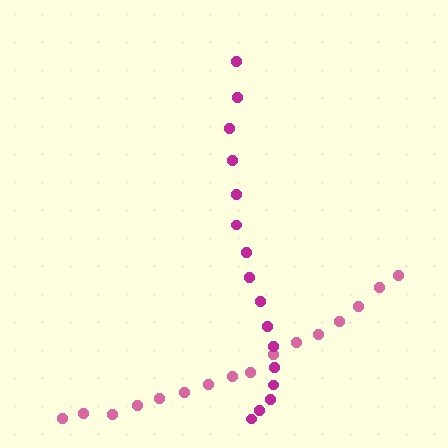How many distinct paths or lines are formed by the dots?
There are 2 distinct paths.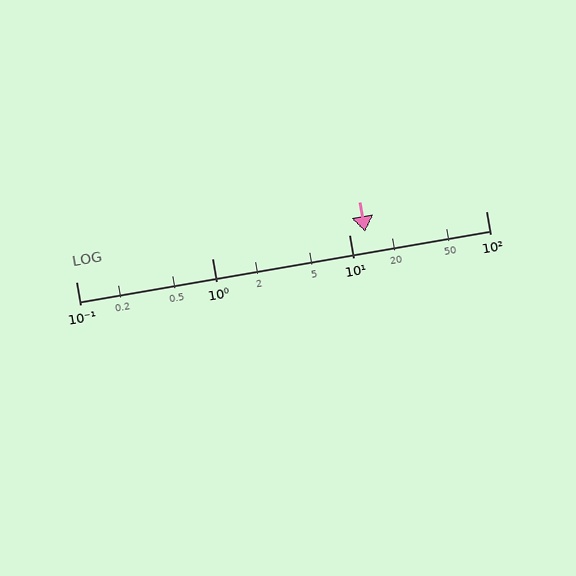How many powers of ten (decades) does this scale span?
The scale spans 3 decades, from 0.1 to 100.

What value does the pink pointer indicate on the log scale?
The pointer indicates approximately 13.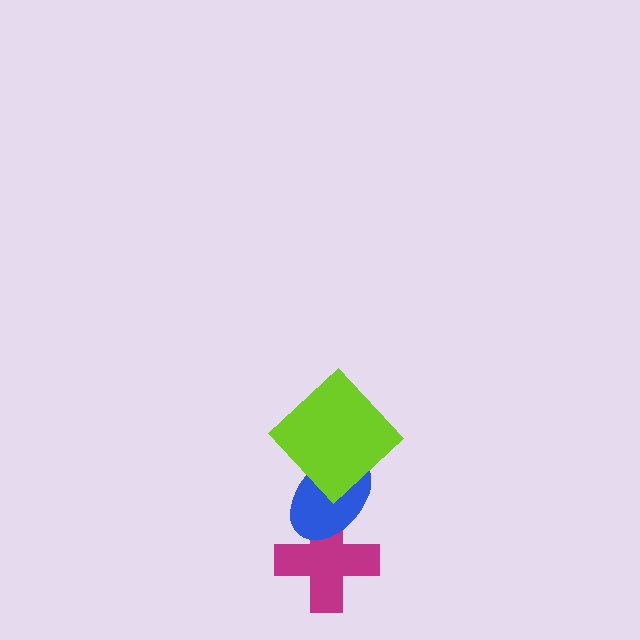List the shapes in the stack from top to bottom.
From top to bottom: the lime diamond, the blue ellipse, the magenta cross.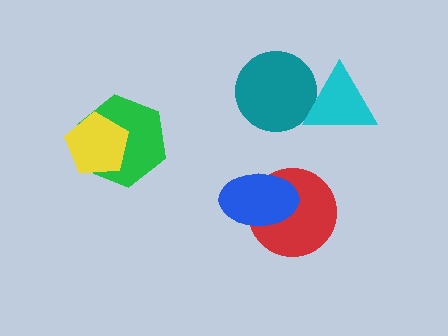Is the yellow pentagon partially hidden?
No, no other shape covers it.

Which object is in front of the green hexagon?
The yellow pentagon is in front of the green hexagon.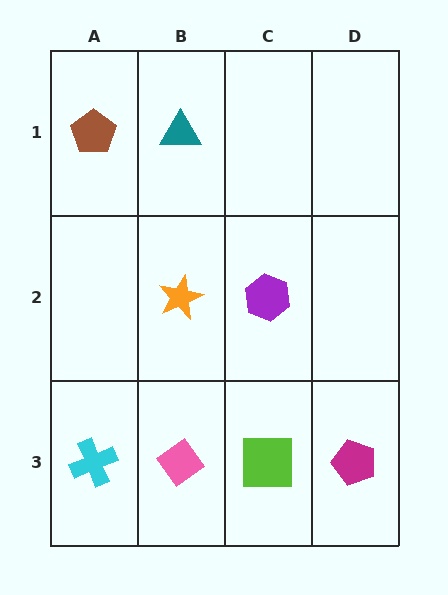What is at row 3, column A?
A cyan cross.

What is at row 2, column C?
A purple hexagon.